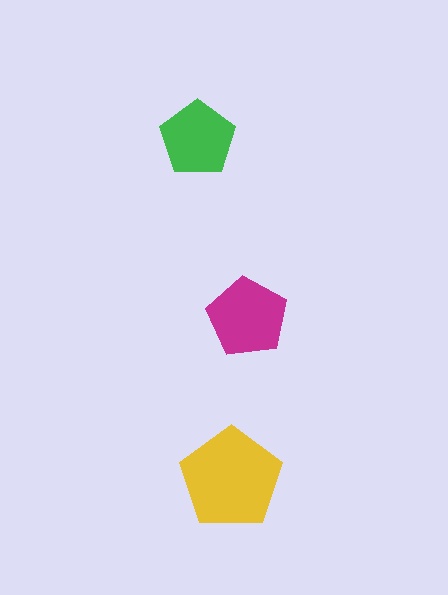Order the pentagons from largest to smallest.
the yellow one, the magenta one, the green one.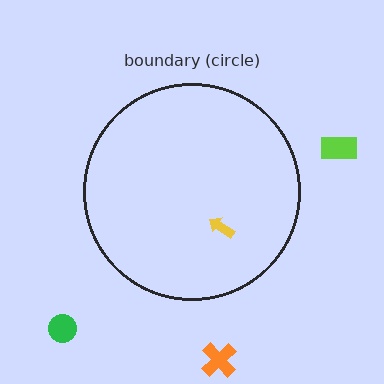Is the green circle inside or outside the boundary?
Outside.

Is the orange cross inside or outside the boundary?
Outside.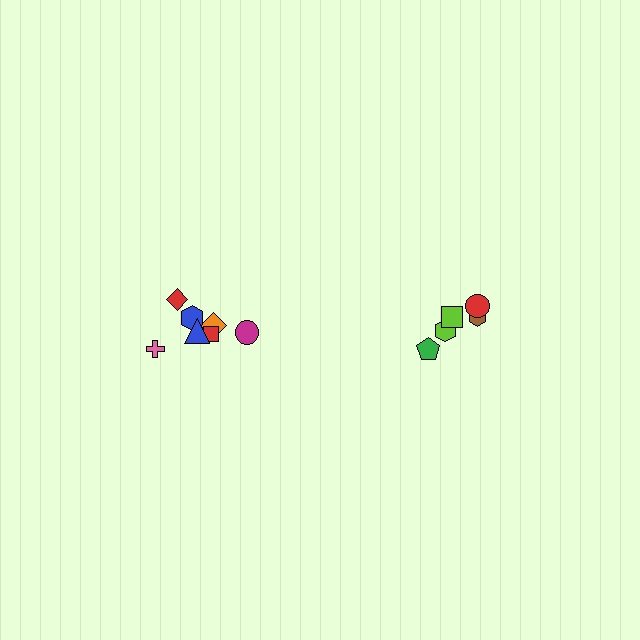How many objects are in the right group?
There are 5 objects.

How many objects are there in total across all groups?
There are 12 objects.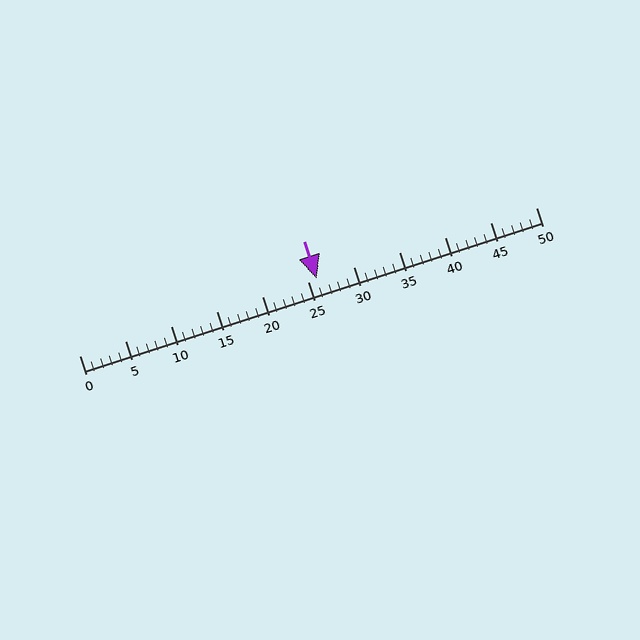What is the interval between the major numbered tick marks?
The major tick marks are spaced 5 units apart.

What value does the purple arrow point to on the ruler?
The purple arrow points to approximately 26.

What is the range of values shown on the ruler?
The ruler shows values from 0 to 50.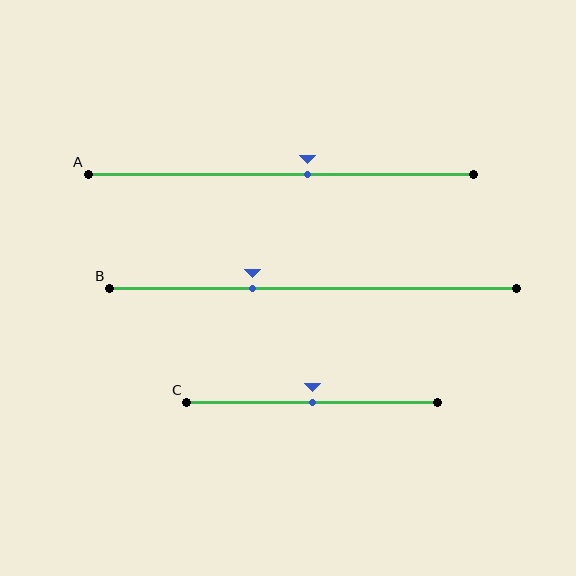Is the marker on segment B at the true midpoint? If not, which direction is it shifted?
No, the marker on segment B is shifted to the left by about 15% of the segment length.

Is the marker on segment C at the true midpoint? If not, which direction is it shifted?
Yes, the marker on segment C is at the true midpoint.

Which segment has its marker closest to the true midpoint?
Segment C has its marker closest to the true midpoint.